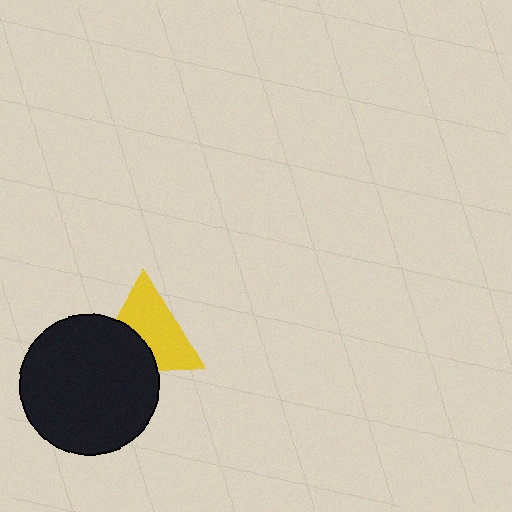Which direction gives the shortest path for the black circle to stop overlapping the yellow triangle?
Moving toward the lower-left gives the shortest separation.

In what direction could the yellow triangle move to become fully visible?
The yellow triangle could move toward the upper-right. That would shift it out from behind the black circle entirely.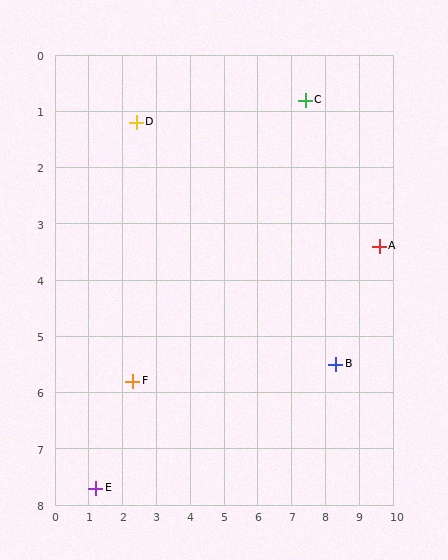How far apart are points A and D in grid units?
Points A and D are about 7.5 grid units apart.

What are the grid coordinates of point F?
Point F is at approximately (2.3, 5.8).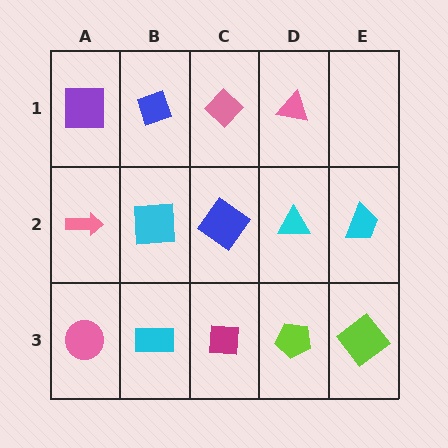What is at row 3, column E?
A lime diamond.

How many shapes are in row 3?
5 shapes.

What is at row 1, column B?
A blue diamond.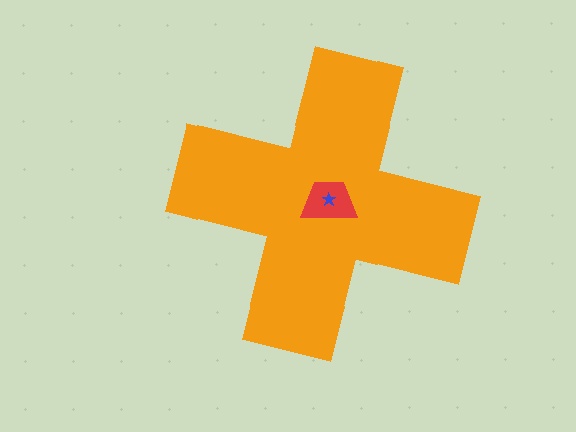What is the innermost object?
The blue star.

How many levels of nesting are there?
3.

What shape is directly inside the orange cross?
The red trapezoid.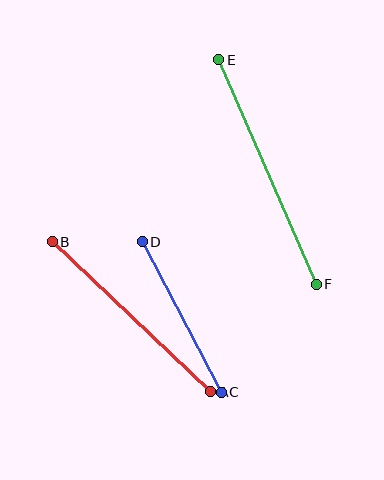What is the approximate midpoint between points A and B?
The midpoint is at approximately (132, 317) pixels.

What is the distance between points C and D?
The distance is approximately 170 pixels.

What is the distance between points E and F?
The distance is approximately 245 pixels.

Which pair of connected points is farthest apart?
Points E and F are farthest apart.